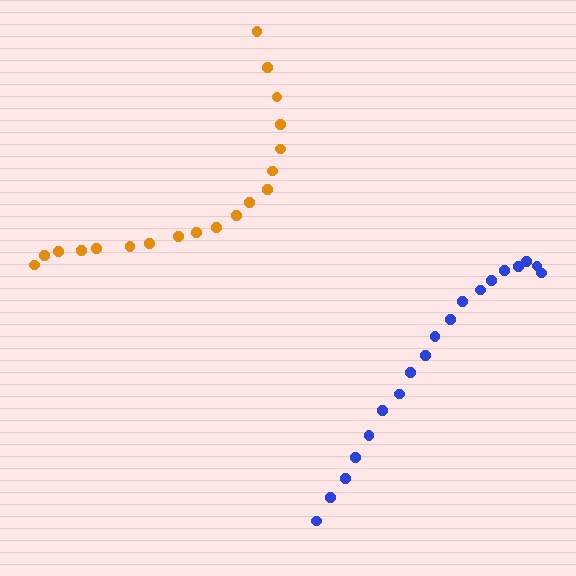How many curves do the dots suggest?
There are 2 distinct paths.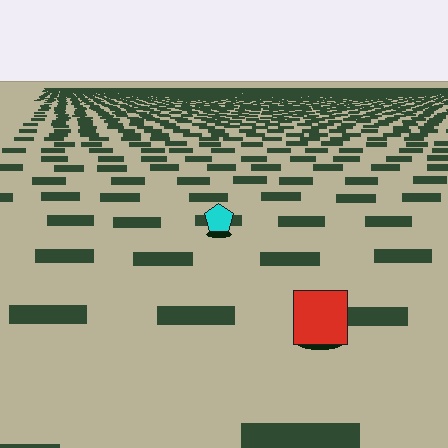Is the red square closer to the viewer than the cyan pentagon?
Yes. The red square is closer — you can tell from the texture gradient: the ground texture is coarser near it.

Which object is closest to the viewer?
The red square is closest. The texture marks near it are larger and more spread out.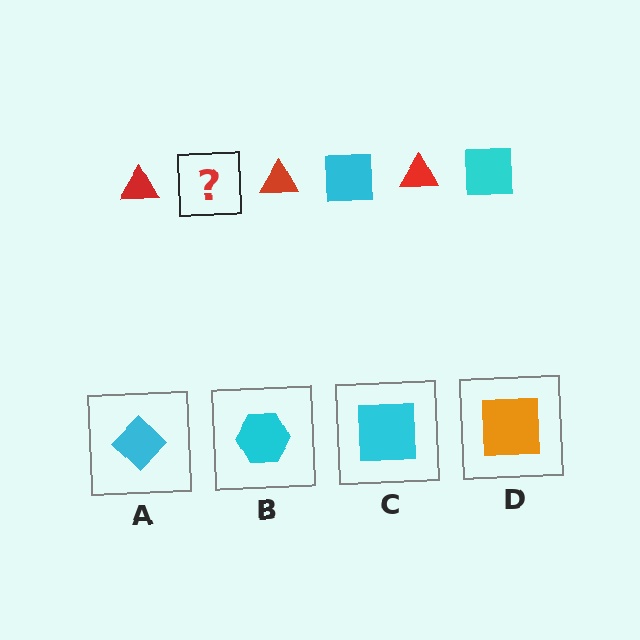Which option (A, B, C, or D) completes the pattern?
C.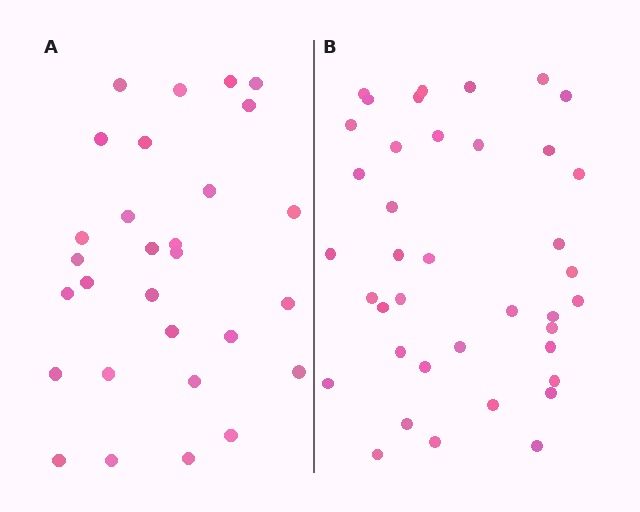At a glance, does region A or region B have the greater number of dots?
Region B (the right region) has more dots.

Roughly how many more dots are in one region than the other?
Region B has roughly 10 or so more dots than region A.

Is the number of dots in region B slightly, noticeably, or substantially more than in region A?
Region B has noticeably more, but not dramatically so. The ratio is roughly 1.3 to 1.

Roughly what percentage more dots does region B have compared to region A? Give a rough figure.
About 35% more.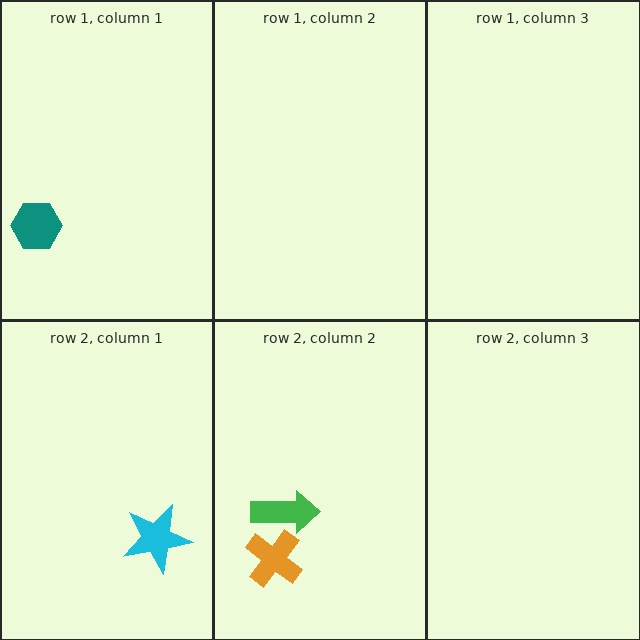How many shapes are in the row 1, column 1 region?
1.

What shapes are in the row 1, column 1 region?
The teal hexagon.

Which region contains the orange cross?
The row 2, column 2 region.